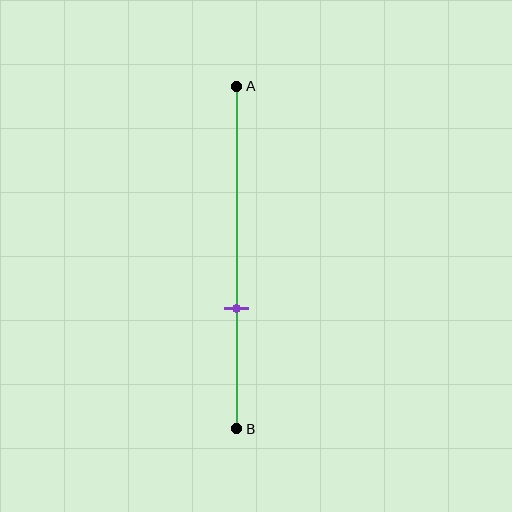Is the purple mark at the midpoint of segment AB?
No, the mark is at about 65% from A, not at the 50% midpoint.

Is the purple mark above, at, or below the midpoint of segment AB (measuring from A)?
The purple mark is below the midpoint of segment AB.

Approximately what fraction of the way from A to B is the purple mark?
The purple mark is approximately 65% of the way from A to B.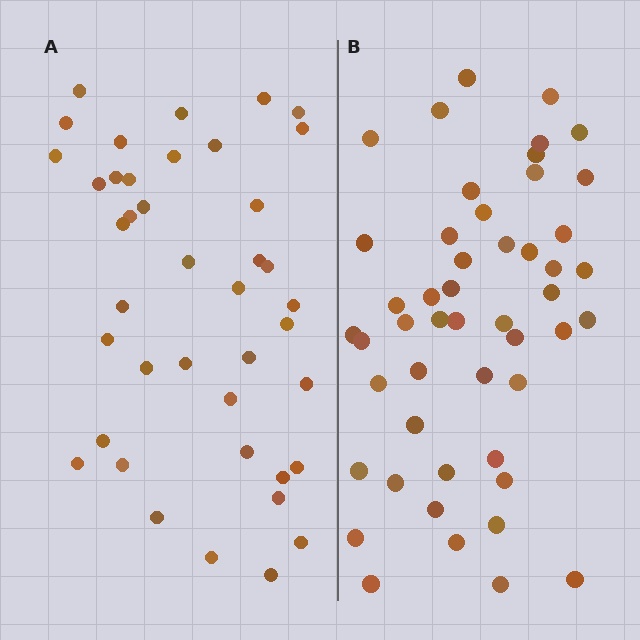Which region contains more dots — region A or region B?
Region B (the right region) has more dots.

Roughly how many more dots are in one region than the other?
Region B has roughly 8 or so more dots than region A.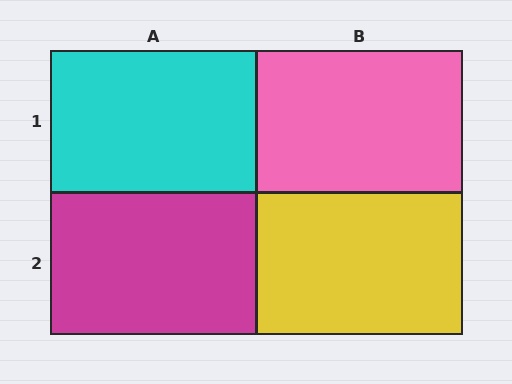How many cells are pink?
1 cell is pink.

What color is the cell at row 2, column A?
Magenta.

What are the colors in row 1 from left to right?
Cyan, pink.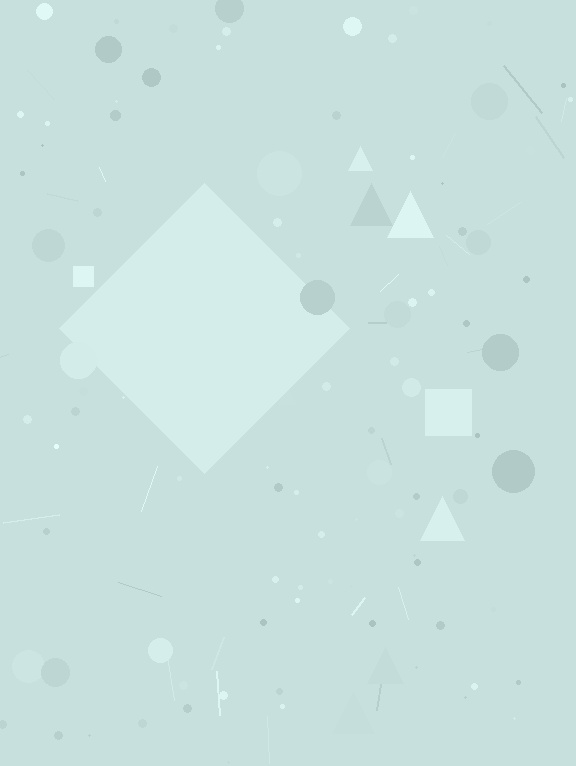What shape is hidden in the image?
A diamond is hidden in the image.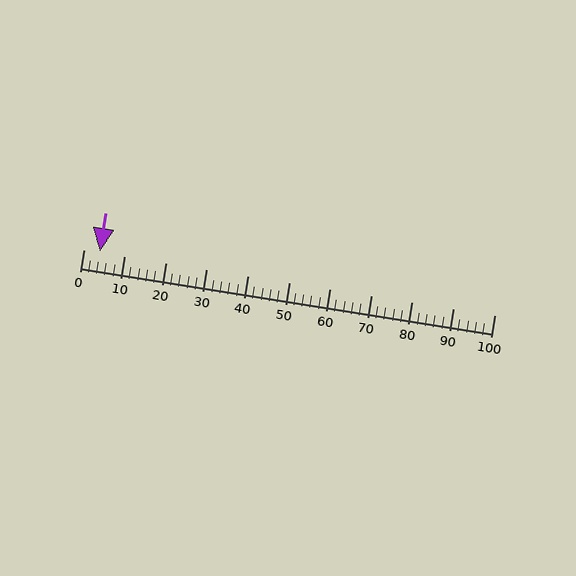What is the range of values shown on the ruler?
The ruler shows values from 0 to 100.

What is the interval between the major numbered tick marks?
The major tick marks are spaced 10 units apart.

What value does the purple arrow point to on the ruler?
The purple arrow points to approximately 4.